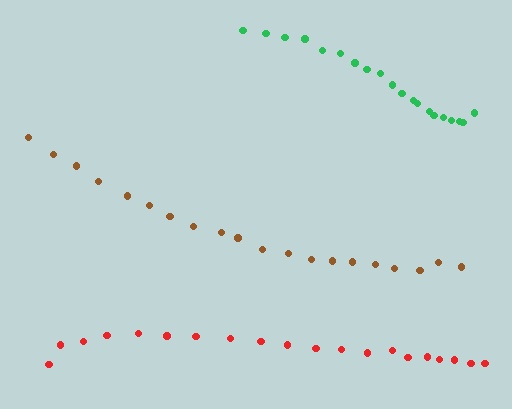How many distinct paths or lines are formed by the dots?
There are 3 distinct paths.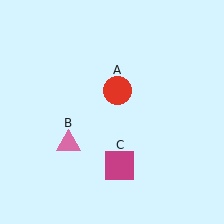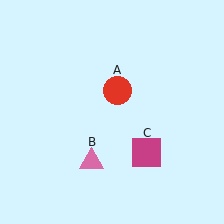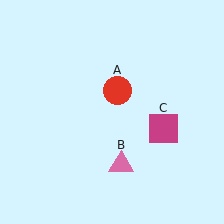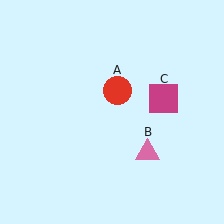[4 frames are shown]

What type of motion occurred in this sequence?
The pink triangle (object B), magenta square (object C) rotated counterclockwise around the center of the scene.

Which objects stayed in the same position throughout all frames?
Red circle (object A) remained stationary.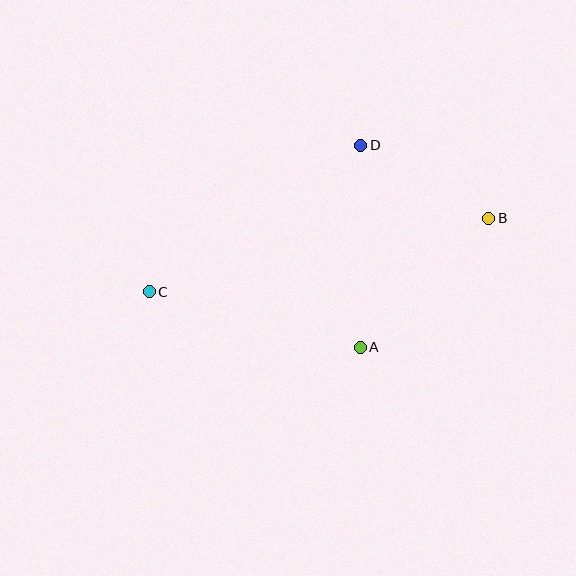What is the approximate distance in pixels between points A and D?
The distance between A and D is approximately 202 pixels.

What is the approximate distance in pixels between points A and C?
The distance between A and C is approximately 219 pixels.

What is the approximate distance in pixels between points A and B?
The distance between A and B is approximately 182 pixels.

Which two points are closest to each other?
Points B and D are closest to each other.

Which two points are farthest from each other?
Points B and C are farthest from each other.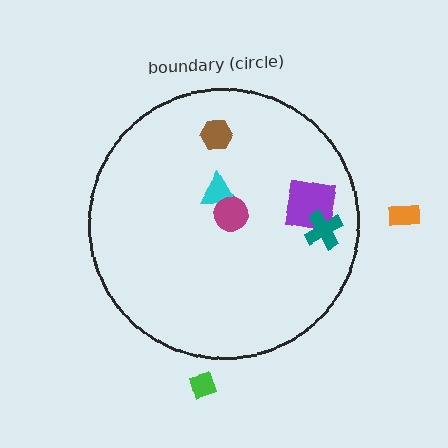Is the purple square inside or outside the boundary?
Inside.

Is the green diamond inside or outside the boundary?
Outside.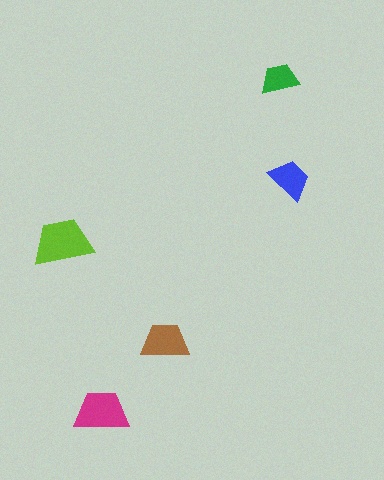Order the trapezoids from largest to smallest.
the lime one, the magenta one, the brown one, the blue one, the green one.